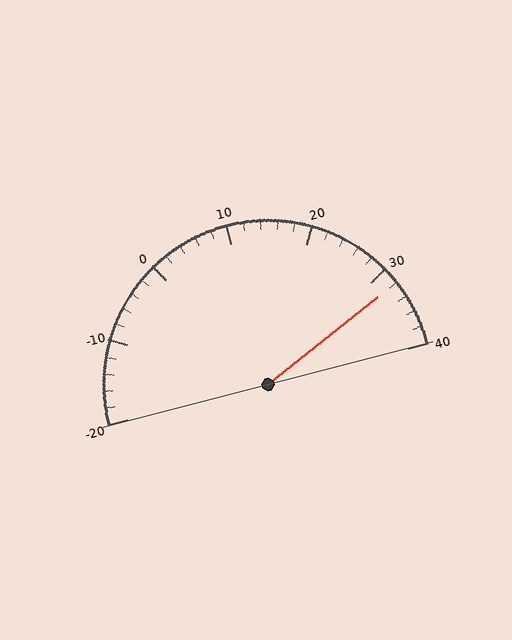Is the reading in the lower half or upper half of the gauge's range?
The reading is in the upper half of the range (-20 to 40).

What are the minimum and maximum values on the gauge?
The gauge ranges from -20 to 40.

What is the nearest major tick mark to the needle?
The nearest major tick mark is 30.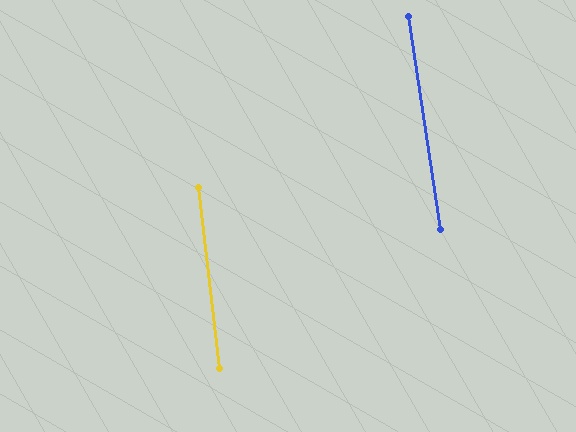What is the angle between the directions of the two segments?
Approximately 2 degrees.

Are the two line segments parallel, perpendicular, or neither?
Parallel — their directions differ by only 1.8°.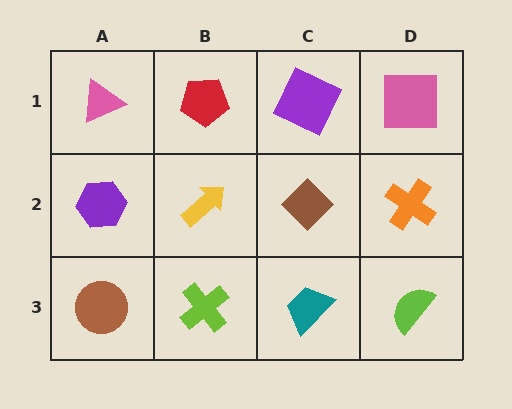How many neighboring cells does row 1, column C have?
3.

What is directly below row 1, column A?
A purple hexagon.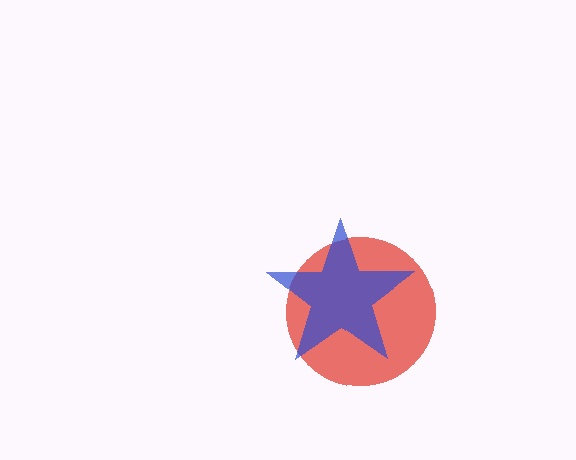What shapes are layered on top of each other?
The layered shapes are: a red circle, a blue star.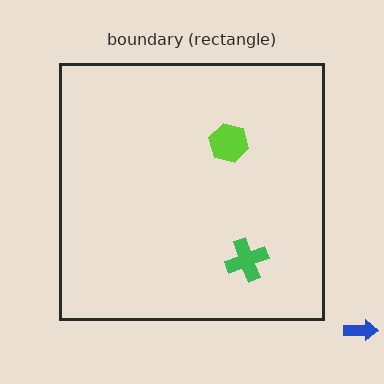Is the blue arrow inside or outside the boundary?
Outside.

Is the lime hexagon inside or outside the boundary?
Inside.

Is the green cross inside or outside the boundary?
Inside.